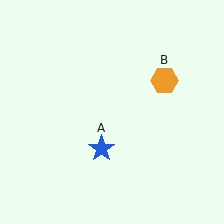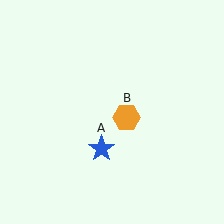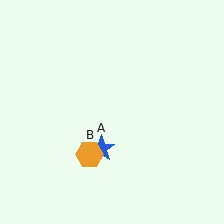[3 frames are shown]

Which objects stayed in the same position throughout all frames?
Blue star (object A) remained stationary.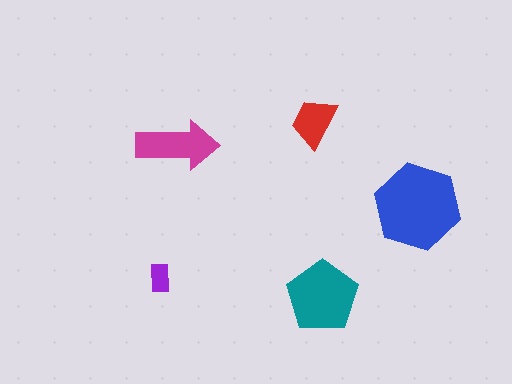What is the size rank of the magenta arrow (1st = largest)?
3rd.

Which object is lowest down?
The teal pentagon is bottommost.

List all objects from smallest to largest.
The purple rectangle, the red trapezoid, the magenta arrow, the teal pentagon, the blue hexagon.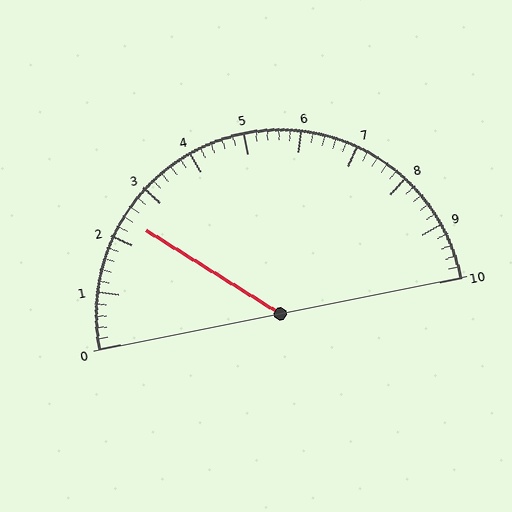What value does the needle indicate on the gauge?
The needle indicates approximately 2.4.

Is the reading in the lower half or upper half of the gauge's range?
The reading is in the lower half of the range (0 to 10).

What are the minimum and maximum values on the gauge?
The gauge ranges from 0 to 10.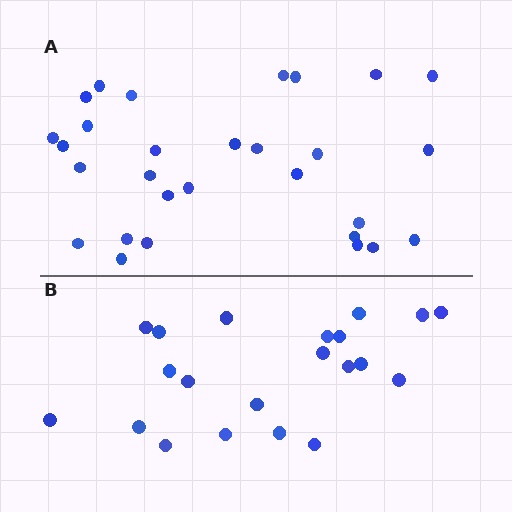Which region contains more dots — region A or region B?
Region A (the top region) has more dots.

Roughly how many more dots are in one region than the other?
Region A has roughly 8 or so more dots than region B.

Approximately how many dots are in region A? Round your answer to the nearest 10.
About 30 dots. (The exact count is 29, which rounds to 30.)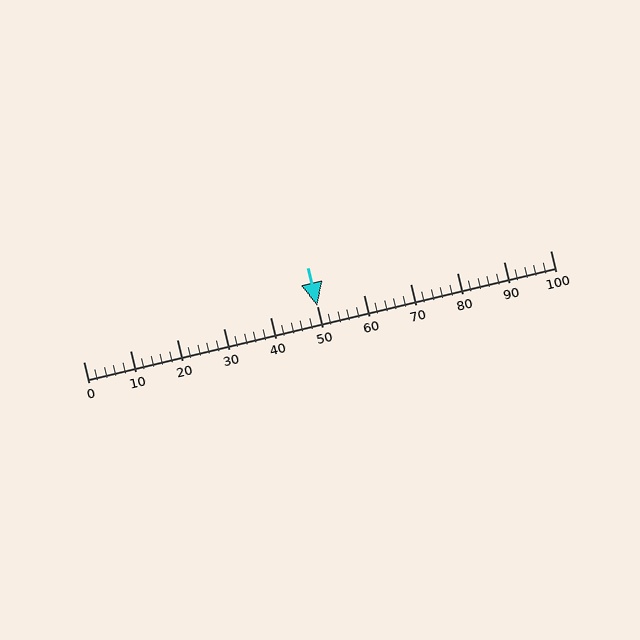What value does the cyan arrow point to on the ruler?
The cyan arrow points to approximately 50.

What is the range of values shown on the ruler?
The ruler shows values from 0 to 100.